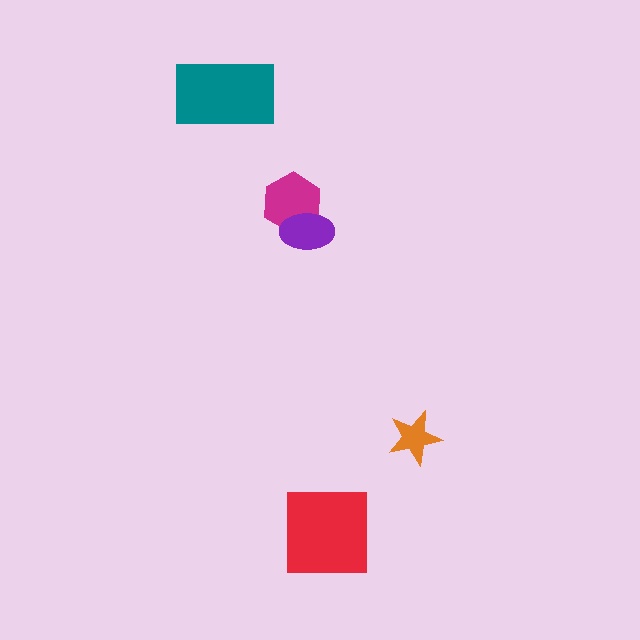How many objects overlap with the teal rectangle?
0 objects overlap with the teal rectangle.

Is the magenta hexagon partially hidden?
Yes, it is partially covered by another shape.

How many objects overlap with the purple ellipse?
1 object overlaps with the purple ellipse.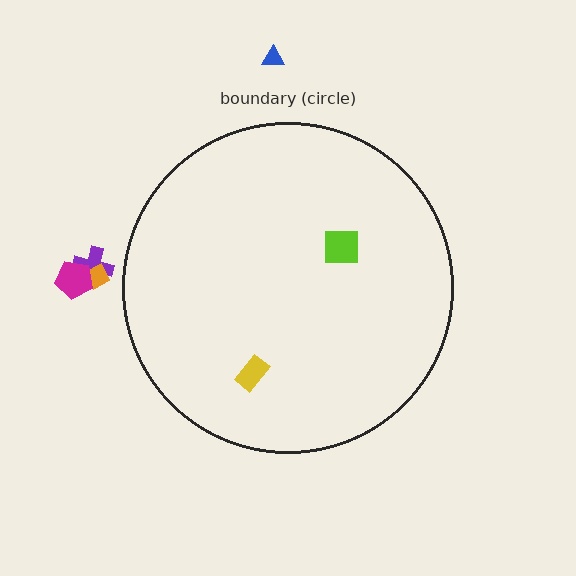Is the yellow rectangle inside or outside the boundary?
Inside.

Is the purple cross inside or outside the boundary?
Outside.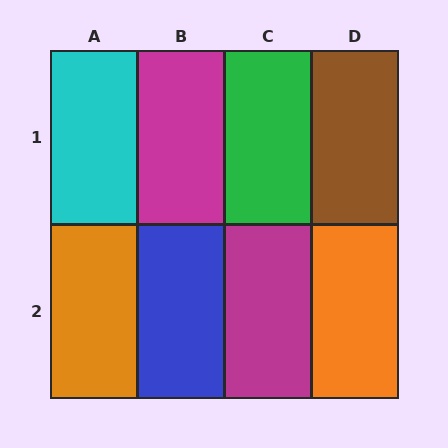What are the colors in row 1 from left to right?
Cyan, magenta, green, brown.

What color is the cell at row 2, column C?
Magenta.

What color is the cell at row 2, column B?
Blue.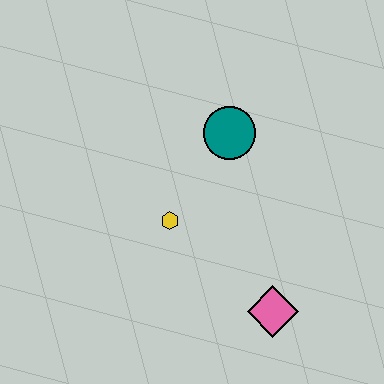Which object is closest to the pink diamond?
The yellow hexagon is closest to the pink diamond.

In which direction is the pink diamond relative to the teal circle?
The pink diamond is below the teal circle.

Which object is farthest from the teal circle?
The pink diamond is farthest from the teal circle.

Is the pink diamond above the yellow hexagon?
No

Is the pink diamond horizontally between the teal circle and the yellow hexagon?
No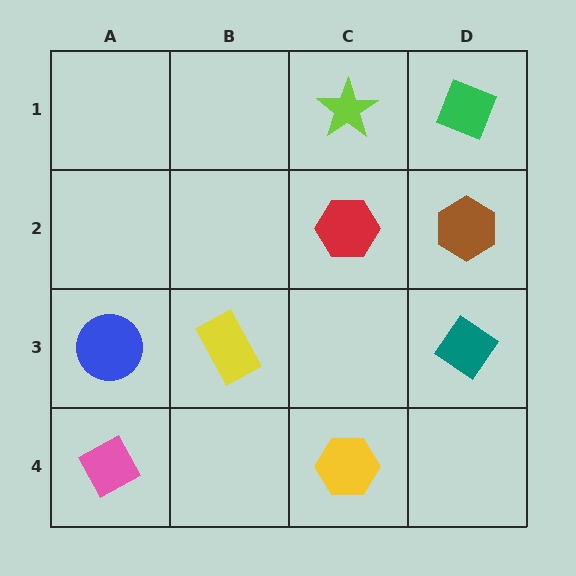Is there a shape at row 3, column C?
No, that cell is empty.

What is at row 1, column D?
A green diamond.